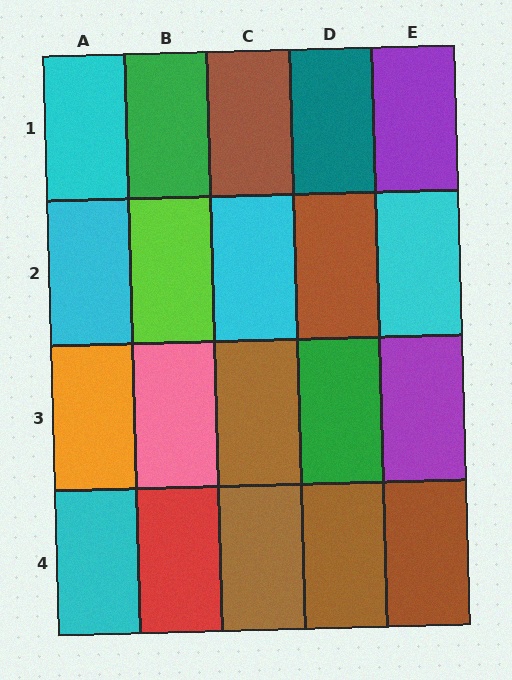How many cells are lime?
1 cell is lime.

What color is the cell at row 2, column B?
Lime.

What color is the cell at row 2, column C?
Cyan.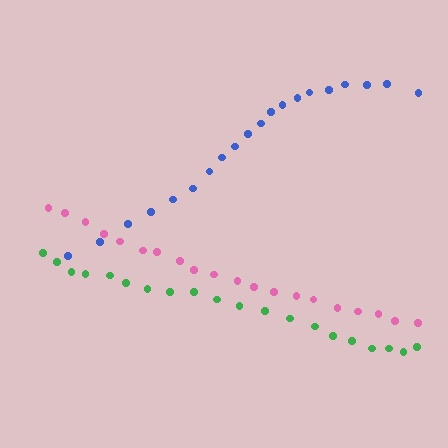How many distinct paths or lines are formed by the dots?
There are 3 distinct paths.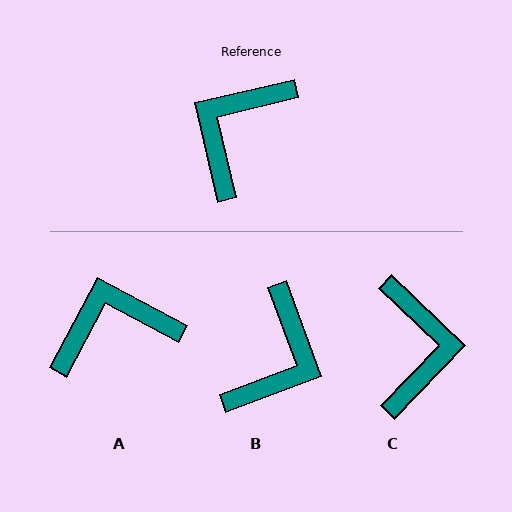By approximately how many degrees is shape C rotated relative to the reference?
Approximately 147 degrees clockwise.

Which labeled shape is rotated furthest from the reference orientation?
B, about 173 degrees away.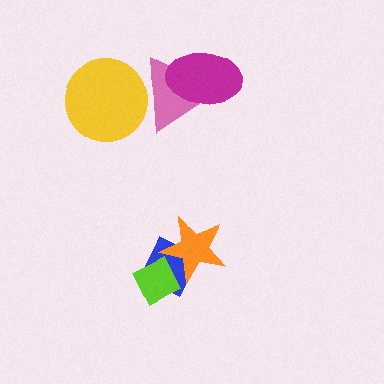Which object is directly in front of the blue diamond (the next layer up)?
The orange star is directly in front of the blue diamond.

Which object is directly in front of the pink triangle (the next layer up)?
The magenta ellipse is directly in front of the pink triangle.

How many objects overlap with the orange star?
2 objects overlap with the orange star.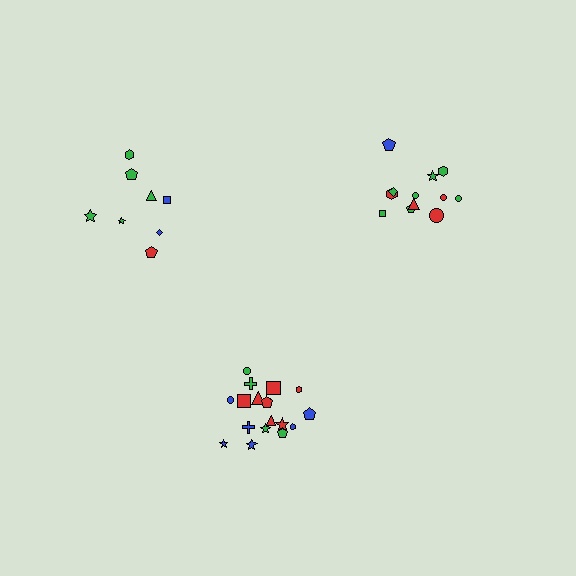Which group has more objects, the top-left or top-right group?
The top-right group.